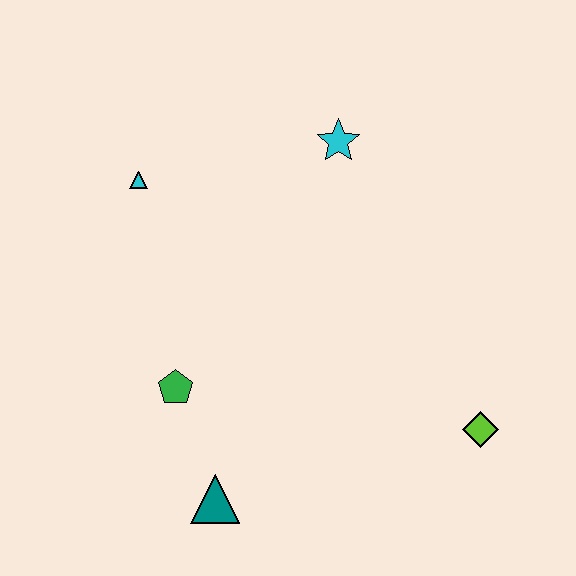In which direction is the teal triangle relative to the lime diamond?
The teal triangle is to the left of the lime diamond.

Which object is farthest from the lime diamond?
The cyan triangle is farthest from the lime diamond.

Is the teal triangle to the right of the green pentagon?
Yes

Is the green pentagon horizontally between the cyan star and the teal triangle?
No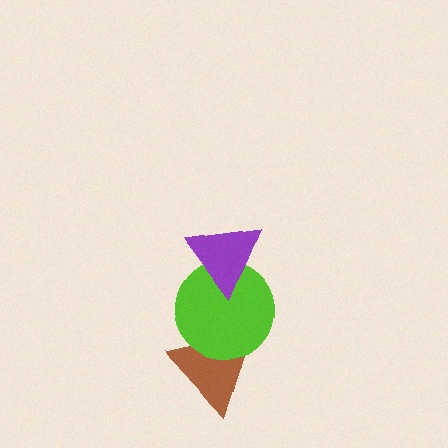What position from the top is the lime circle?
The lime circle is 2nd from the top.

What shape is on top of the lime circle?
The purple triangle is on top of the lime circle.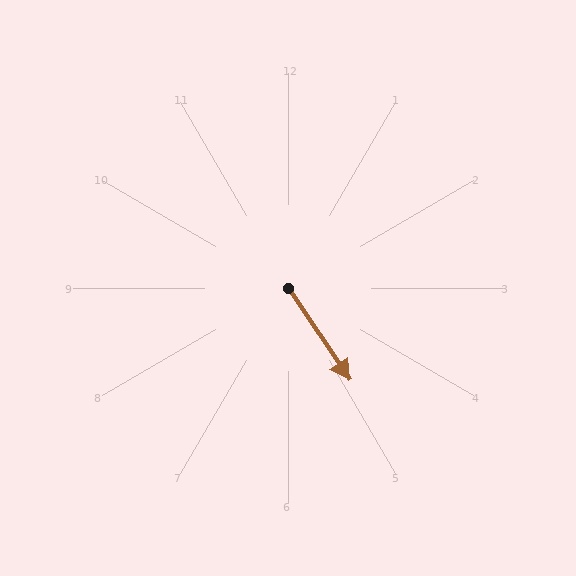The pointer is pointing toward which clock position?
Roughly 5 o'clock.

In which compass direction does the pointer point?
Southeast.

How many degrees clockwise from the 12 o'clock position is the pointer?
Approximately 146 degrees.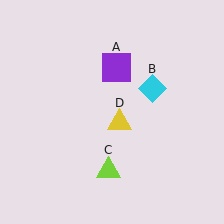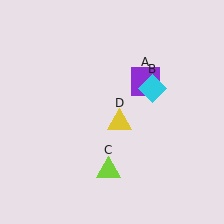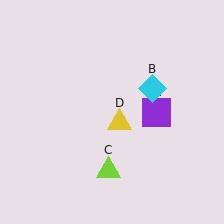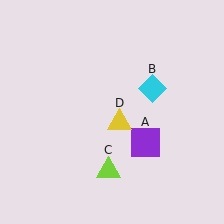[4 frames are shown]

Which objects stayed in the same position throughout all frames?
Cyan diamond (object B) and lime triangle (object C) and yellow triangle (object D) remained stationary.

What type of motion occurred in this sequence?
The purple square (object A) rotated clockwise around the center of the scene.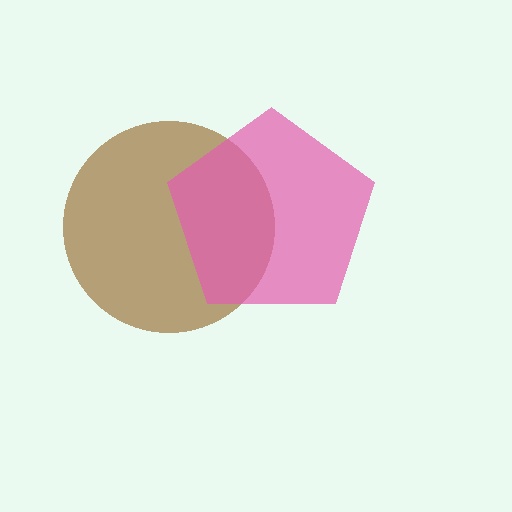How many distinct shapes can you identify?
There are 2 distinct shapes: a brown circle, a pink pentagon.